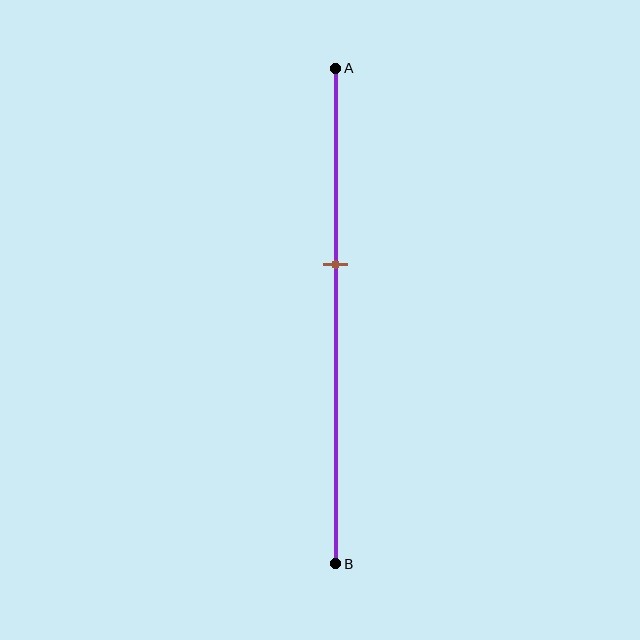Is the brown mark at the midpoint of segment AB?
No, the mark is at about 40% from A, not at the 50% midpoint.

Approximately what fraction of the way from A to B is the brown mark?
The brown mark is approximately 40% of the way from A to B.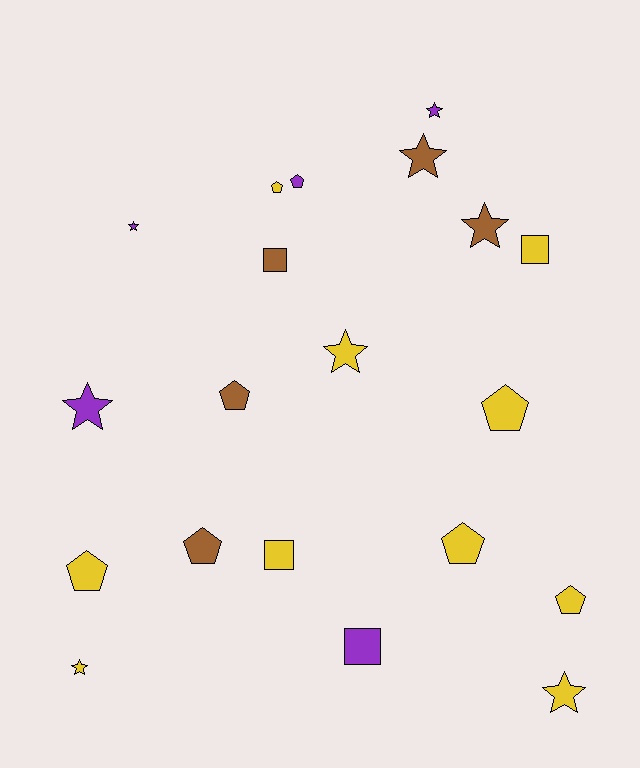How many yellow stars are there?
There are 3 yellow stars.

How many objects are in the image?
There are 20 objects.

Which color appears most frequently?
Yellow, with 10 objects.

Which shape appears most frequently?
Star, with 8 objects.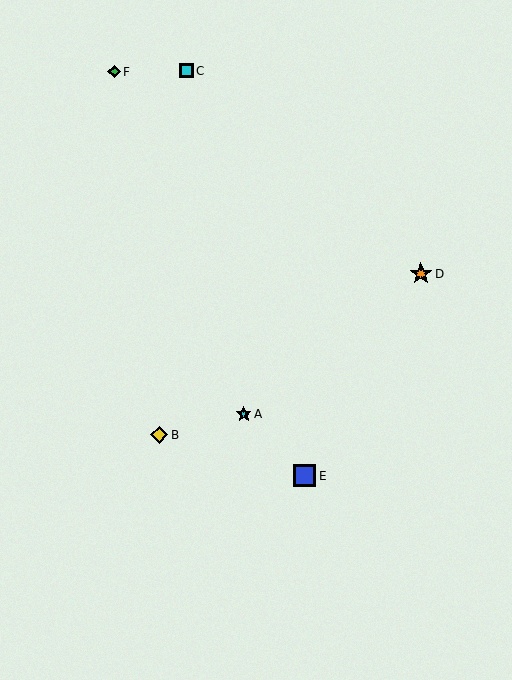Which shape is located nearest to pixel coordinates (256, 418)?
The cyan star (labeled A) at (244, 414) is nearest to that location.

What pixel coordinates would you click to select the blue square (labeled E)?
Click at (304, 476) to select the blue square E.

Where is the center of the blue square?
The center of the blue square is at (304, 476).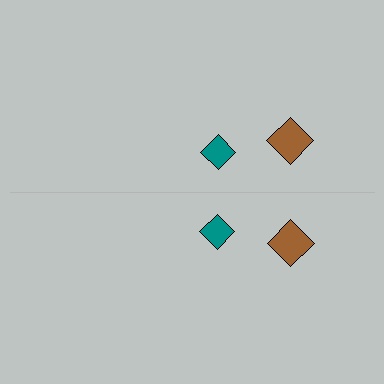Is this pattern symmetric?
Yes, this pattern has bilateral (reflection) symmetry.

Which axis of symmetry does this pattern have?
The pattern has a horizontal axis of symmetry running through the center of the image.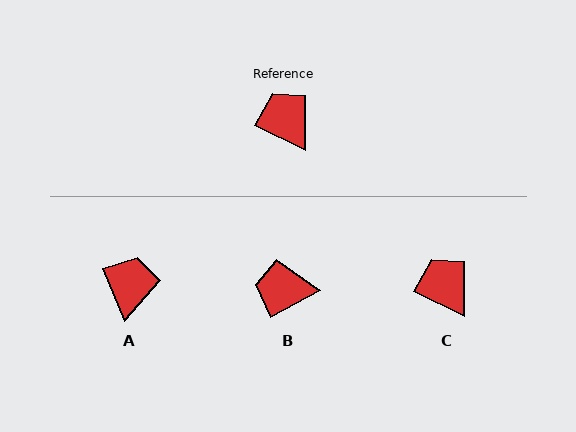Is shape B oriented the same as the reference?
No, it is off by about 54 degrees.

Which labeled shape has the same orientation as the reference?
C.